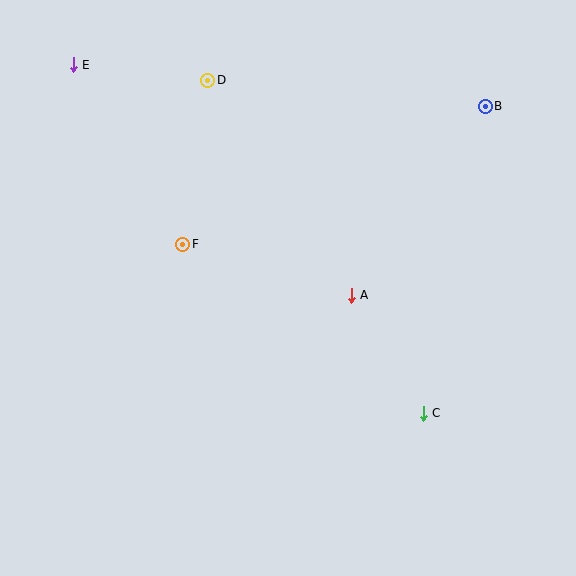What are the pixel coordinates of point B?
Point B is at (485, 106).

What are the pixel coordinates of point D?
Point D is at (208, 80).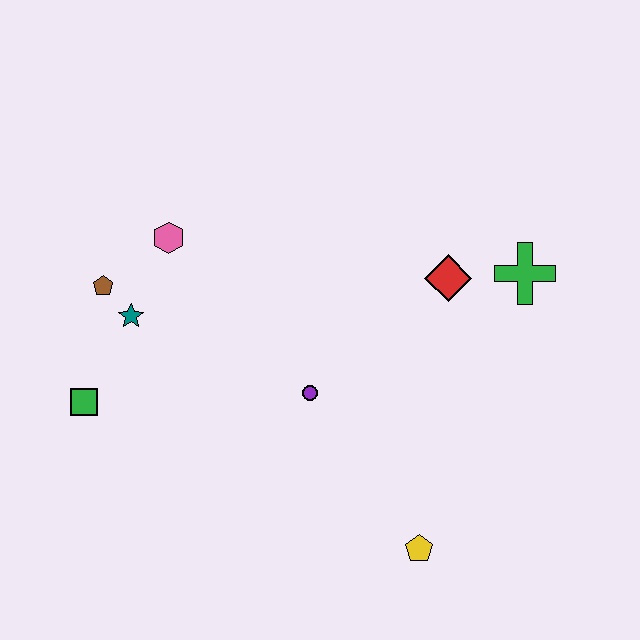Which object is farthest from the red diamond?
The green square is farthest from the red diamond.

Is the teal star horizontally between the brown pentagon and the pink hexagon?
Yes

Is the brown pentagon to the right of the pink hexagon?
No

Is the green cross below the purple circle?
No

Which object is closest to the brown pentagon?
The teal star is closest to the brown pentagon.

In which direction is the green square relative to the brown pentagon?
The green square is below the brown pentagon.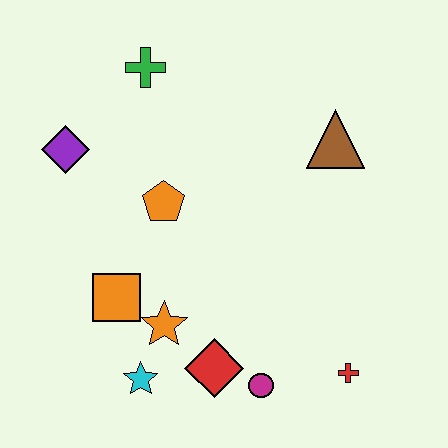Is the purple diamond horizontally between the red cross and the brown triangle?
No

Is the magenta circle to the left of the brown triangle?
Yes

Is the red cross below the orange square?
Yes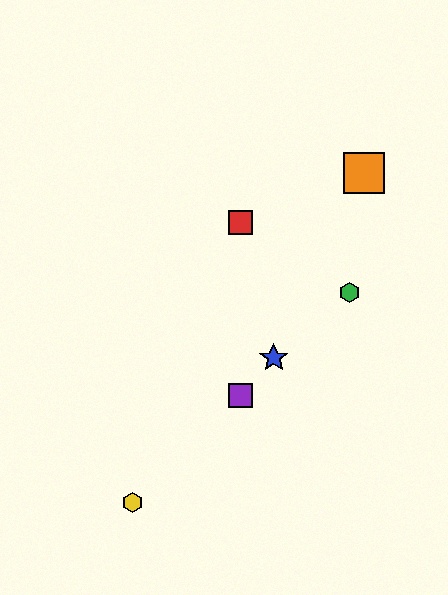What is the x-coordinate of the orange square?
The orange square is at x≈364.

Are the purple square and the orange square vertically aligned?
No, the purple square is at x≈241 and the orange square is at x≈364.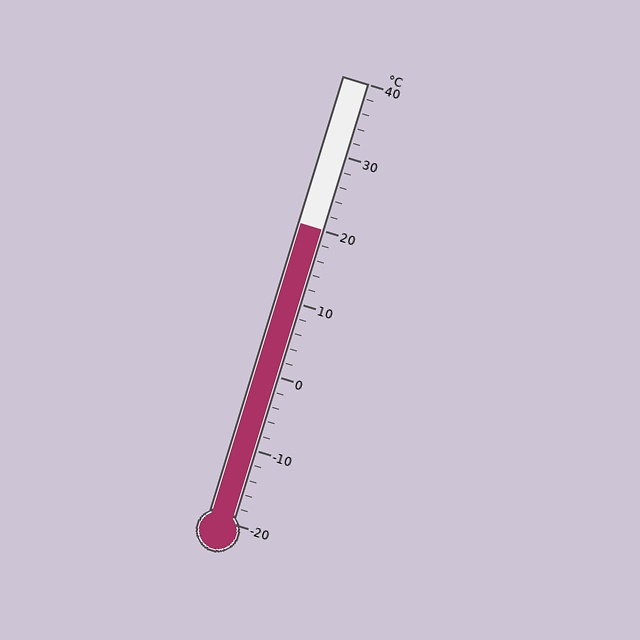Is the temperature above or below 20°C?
The temperature is at 20°C.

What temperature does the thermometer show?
The thermometer shows approximately 20°C.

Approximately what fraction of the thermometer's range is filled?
The thermometer is filled to approximately 65% of its range.